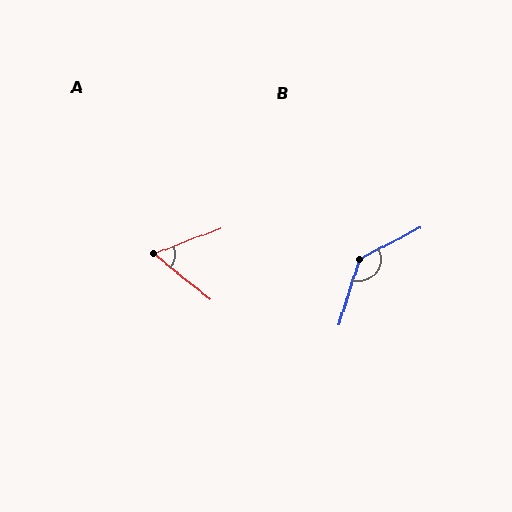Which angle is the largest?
B, at approximately 134 degrees.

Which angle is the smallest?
A, at approximately 60 degrees.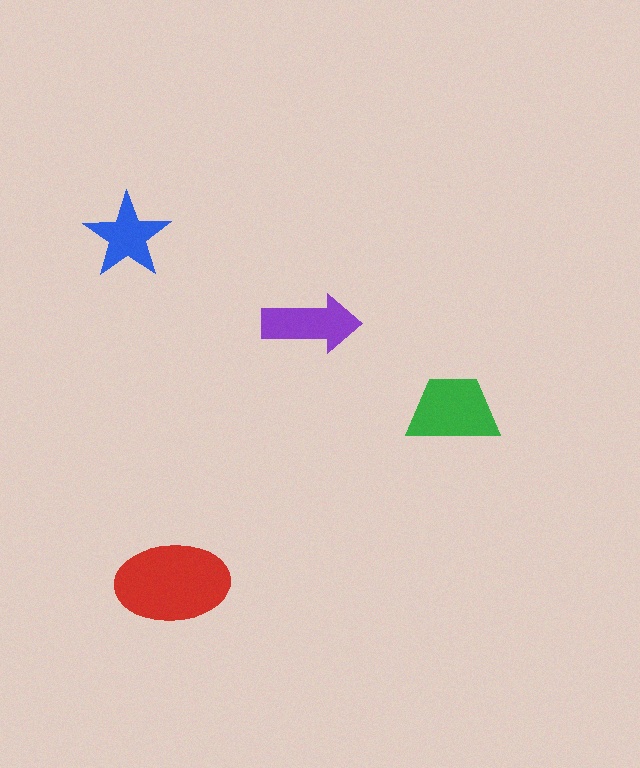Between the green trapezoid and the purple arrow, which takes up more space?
The green trapezoid.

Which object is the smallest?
The blue star.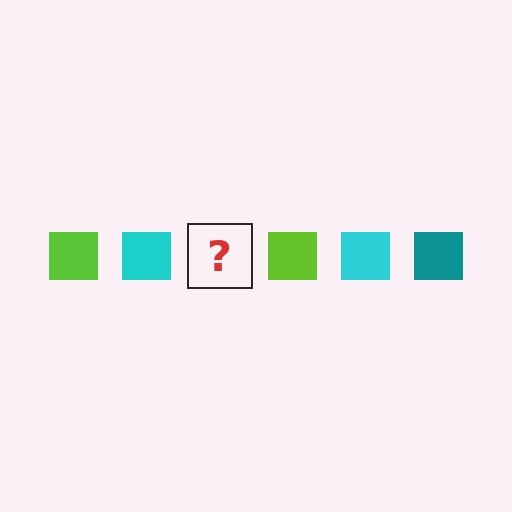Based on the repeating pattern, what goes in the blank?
The blank should be a teal square.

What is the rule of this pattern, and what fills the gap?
The rule is that the pattern cycles through lime, cyan, teal squares. The gap should be filled with a teal square.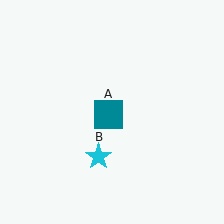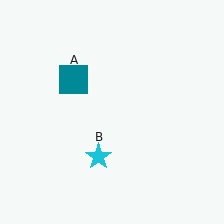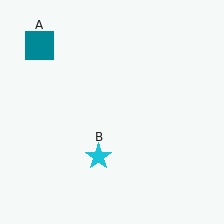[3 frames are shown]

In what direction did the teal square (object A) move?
The teal square (object A) moved up and to the left.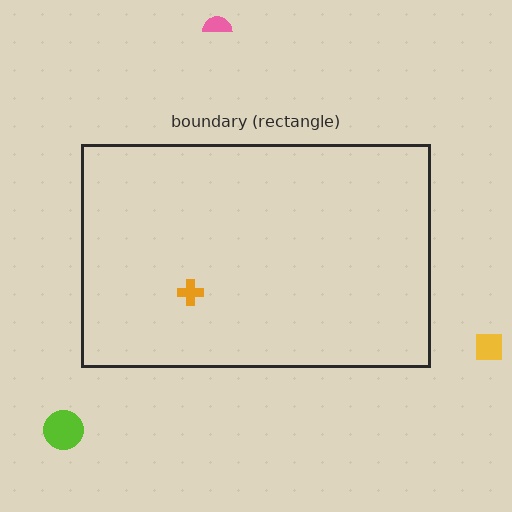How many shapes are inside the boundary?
1 inside, 3 outside.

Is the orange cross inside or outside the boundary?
Inside.